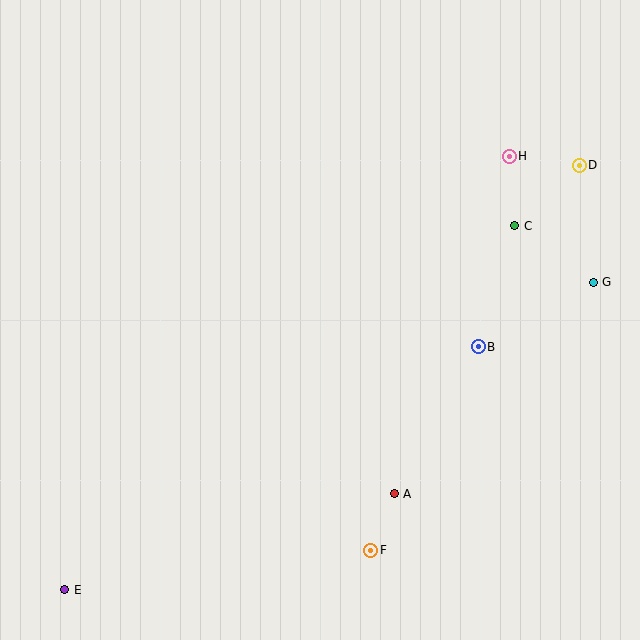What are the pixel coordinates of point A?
Point A is at (394, 494).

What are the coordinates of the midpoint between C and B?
The midpoint between C and B is at (497, 286).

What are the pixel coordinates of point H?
Point H is at (509, 156).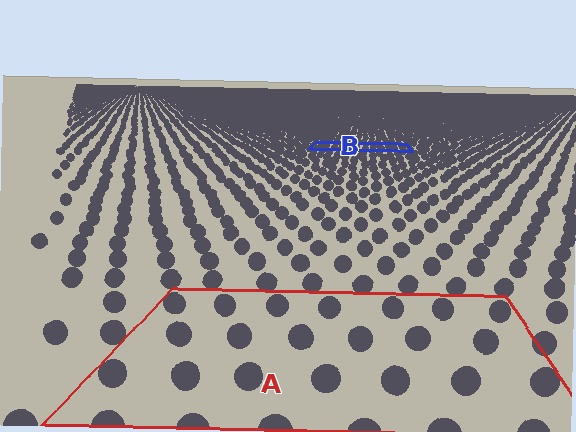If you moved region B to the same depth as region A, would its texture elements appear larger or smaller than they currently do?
They would appear larger. At a closer depth, the same texture elements are projected at a bigger on-screen size.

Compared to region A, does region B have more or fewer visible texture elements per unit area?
Region B has more texture elements per unit area — they are packed more densely because it is farther away.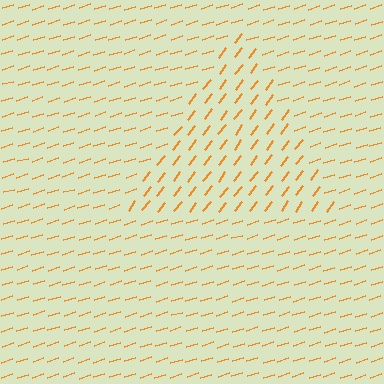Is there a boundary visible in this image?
Yes, there is a texture boundary formed by a change in line orientation.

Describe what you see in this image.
The image is filled with small orange line segments. A triangle region in the image has lines oriented differently from the surrounding lines, creating a visible texture boundary.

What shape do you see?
I see a triangle.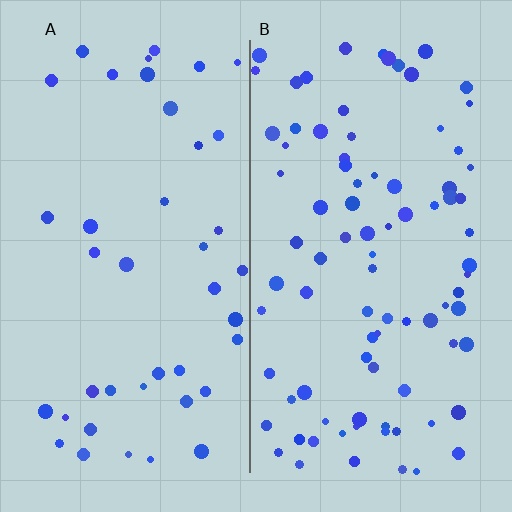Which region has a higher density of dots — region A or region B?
B (the right).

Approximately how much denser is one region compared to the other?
Approximately 2.1× — region B over region A.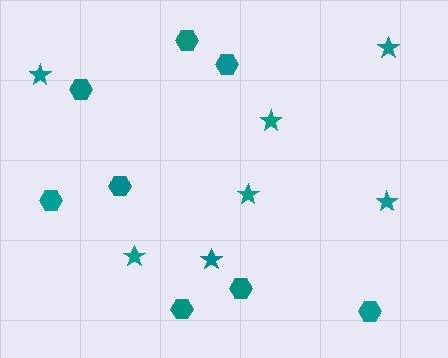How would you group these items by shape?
There are 2 groups: one group of stars (7) and one group of hexagons (8).